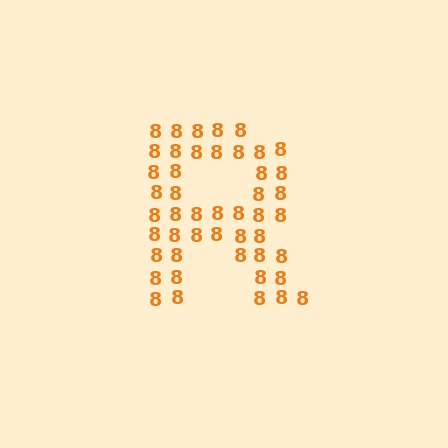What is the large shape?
The large shape is the letter R.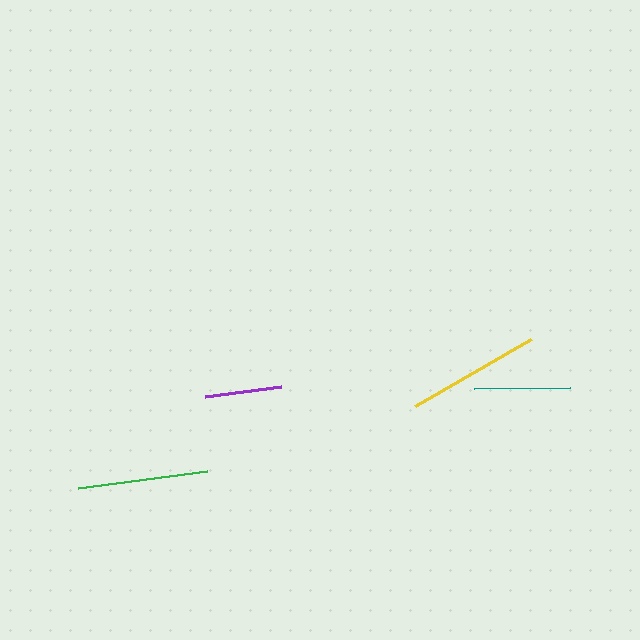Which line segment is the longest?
The yellow line is the longest at approximately 134 pixels.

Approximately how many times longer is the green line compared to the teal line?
The green line is approximately 1.4 times the length of the teal line.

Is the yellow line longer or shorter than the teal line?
The yellow line is longer than the teal line.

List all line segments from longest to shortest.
From longest to shortest: yellow, green, teal, purple.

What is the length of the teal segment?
The teal segment is approximately 96 pixels long.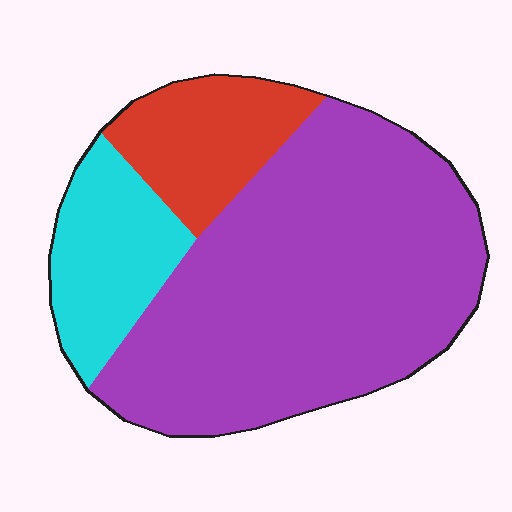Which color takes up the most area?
Purple, at roughly 65%.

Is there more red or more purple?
Purple.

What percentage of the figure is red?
Red takes up about one sixth (1/6) of the figure.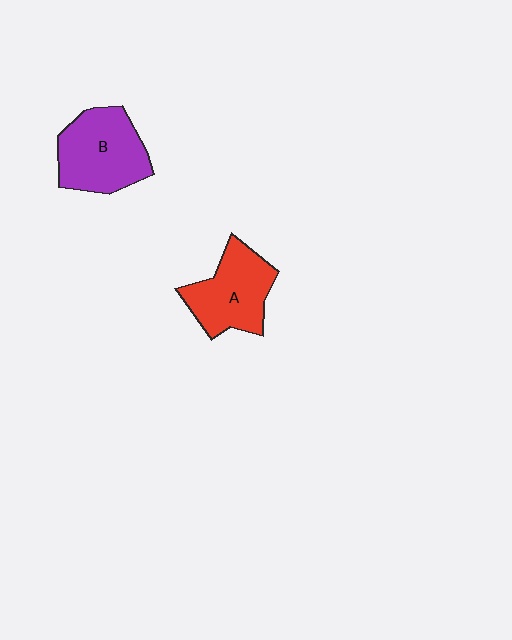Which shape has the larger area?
Shape B (purple).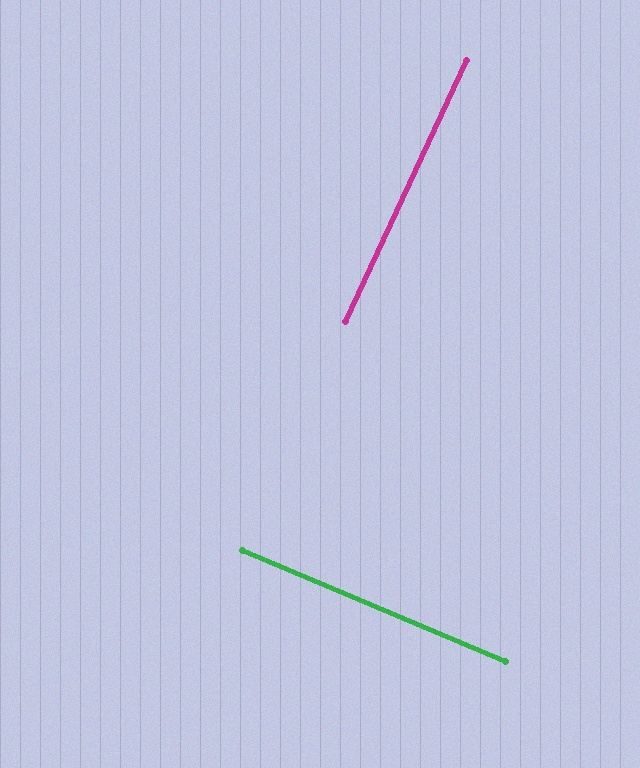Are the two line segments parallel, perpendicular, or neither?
Perpendicular — they meet at approximately 88°.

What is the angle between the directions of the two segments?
Approximately 88 degrees.